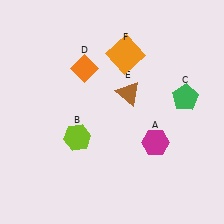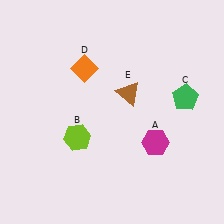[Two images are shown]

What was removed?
The orange square (F) was removed in Image 2.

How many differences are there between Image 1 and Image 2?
There is 1 difference between the two images.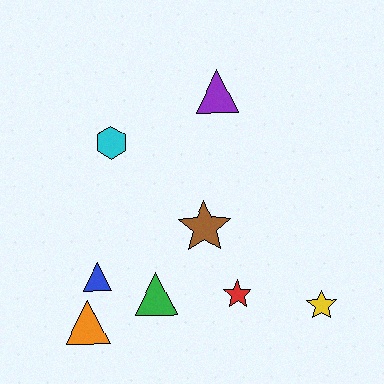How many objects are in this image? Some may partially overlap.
There are 8 objects.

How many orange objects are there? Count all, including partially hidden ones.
There is 1 orange object.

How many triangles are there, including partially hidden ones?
There are 4 triangles.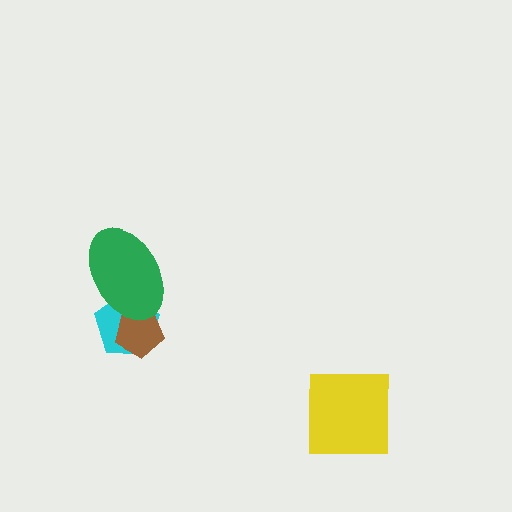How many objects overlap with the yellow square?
0 objects overlap with the yellow square.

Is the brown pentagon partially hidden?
Yes, it is partially covered by another shape.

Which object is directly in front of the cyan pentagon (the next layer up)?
The brown pentagon is directly in front of the cyan pentagon.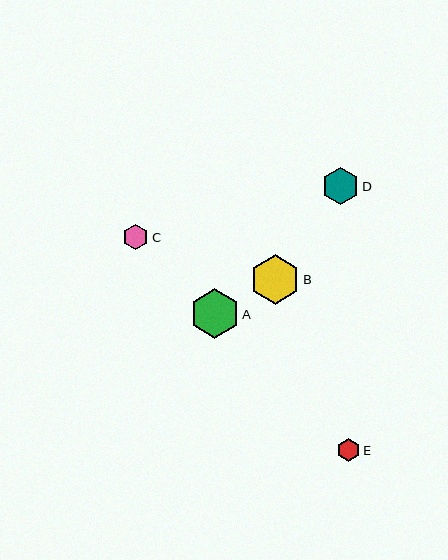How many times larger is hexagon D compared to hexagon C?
Hexagon D is approximately 1.5 times the size of hexagon C.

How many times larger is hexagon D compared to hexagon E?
Hexagon D is approximately 1.6 times the size of hexagon E.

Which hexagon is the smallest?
Hexagon E is the smallest with a size of approximately 23 pixels.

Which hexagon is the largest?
Hexagon B is the largest with a size of approximately 50 pixels.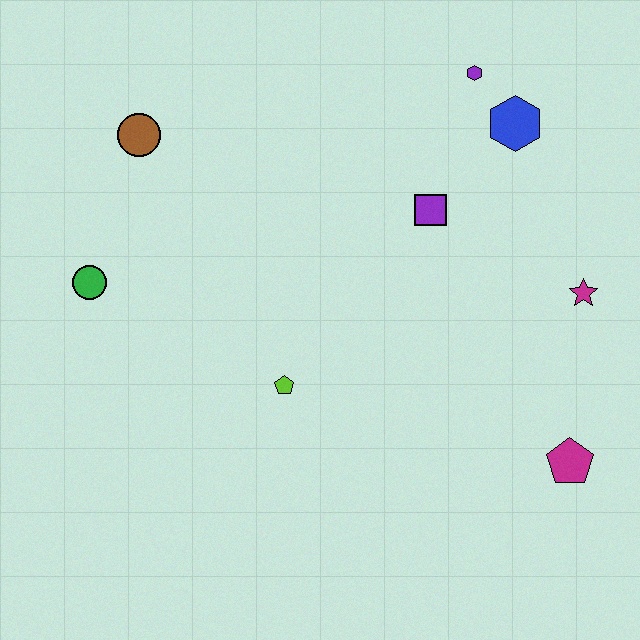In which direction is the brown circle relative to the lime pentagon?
The brown circle is above the lime pentagon.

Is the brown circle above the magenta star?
Yes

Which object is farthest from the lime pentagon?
The purple hexagon is farthest from the lime pentagon.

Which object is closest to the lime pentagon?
The green circle is closest to the lime pentagon.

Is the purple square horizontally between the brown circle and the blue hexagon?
Yes